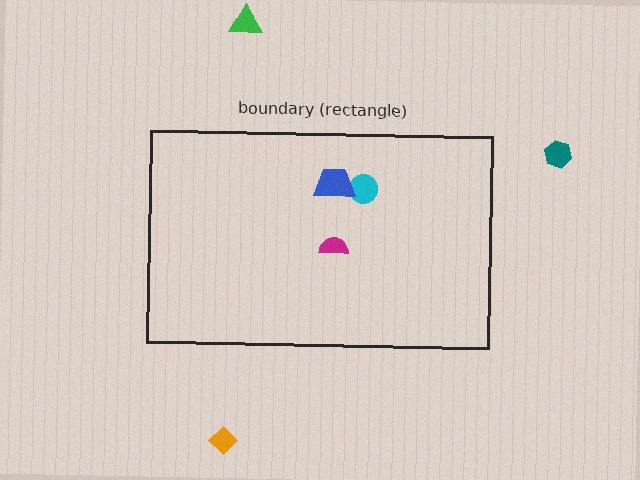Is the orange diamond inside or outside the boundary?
Outside.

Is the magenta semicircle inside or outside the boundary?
Inside.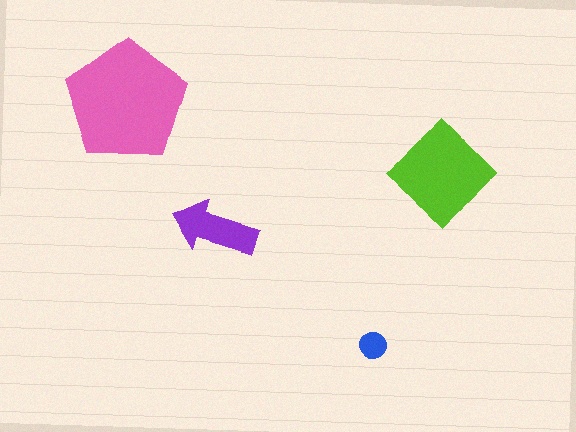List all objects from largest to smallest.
The pink pentagon, the lime diamond, the purple arrow, the blue circle.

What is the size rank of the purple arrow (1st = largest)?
3rd.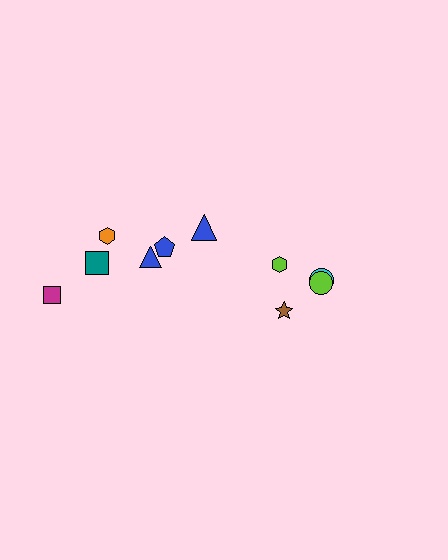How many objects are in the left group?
There are 6 objects.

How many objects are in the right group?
There are 4 objects.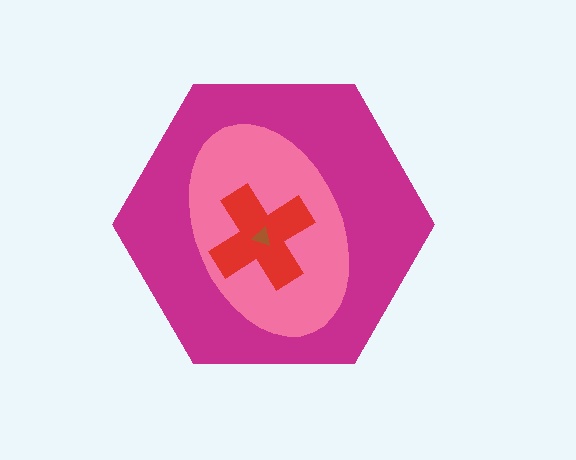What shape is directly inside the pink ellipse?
The red cross.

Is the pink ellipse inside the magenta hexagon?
Yes.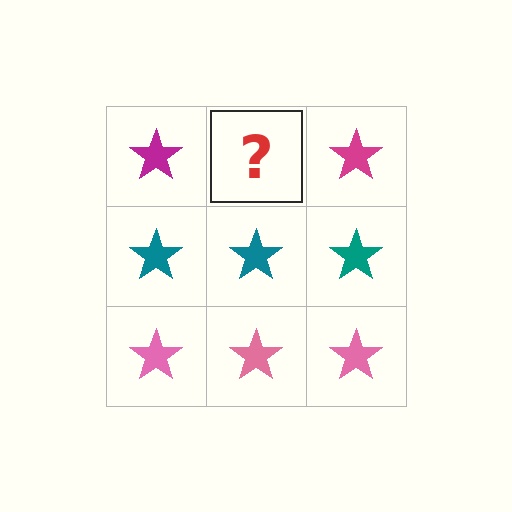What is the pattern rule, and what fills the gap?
The rule is that each row has a consistent color. The gap should be filled with a magenta star.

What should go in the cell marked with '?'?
The missing cell should contain a magenta star.